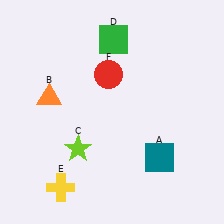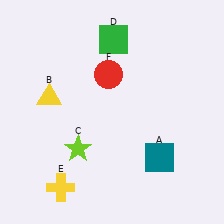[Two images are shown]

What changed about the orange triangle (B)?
In Image 1, B is orange. In Image 2, it changed to yellow.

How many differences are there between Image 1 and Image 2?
There is 1 difference between the two images.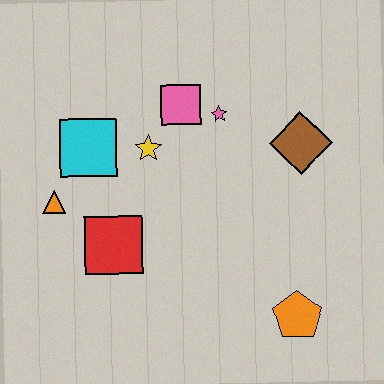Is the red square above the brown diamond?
No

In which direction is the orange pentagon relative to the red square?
The orange pentagon is to the right of the red square.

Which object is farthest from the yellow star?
The orange pentagon is farthest from the yellow star.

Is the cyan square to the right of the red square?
No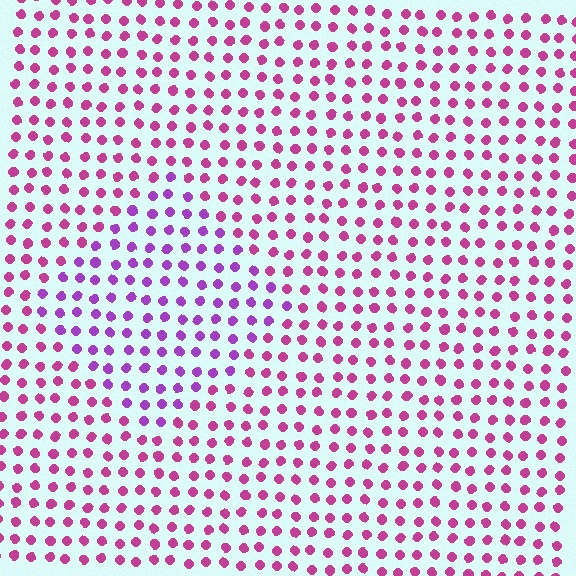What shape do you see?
I see a diamond.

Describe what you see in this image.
The image is filled with small magenta elements in a uniform arrangement. A diamond-shaped region is visible where the elements are tinted to a slightly different hue, forming a subtle color boundary.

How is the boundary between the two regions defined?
The boundary is defined purely by a slight shift in hue (about 35 degrees). Spacing, size, and orientation are identical on both sides.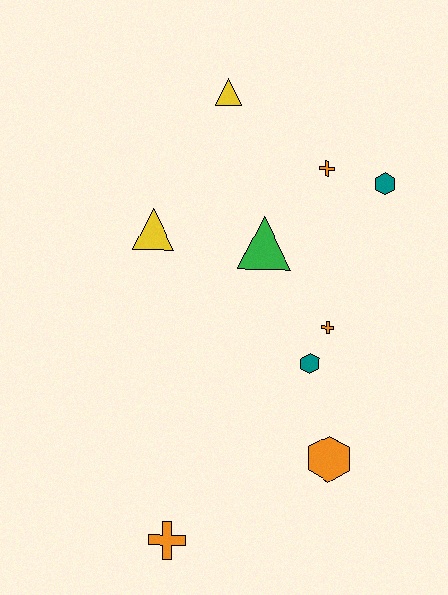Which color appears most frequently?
Orange, with 4 objects.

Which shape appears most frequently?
Hexagon, with 3 objects.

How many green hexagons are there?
There are no green hexagons.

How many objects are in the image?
There are 9 objects.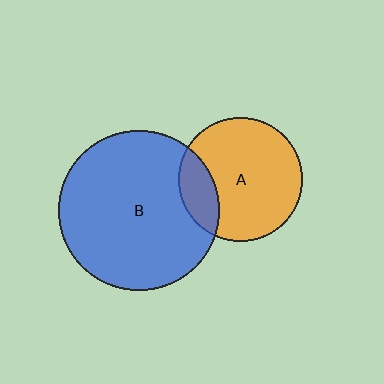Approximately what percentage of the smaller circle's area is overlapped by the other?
Approximately 20%.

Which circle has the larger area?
Circle B (blue).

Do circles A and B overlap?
Yes.